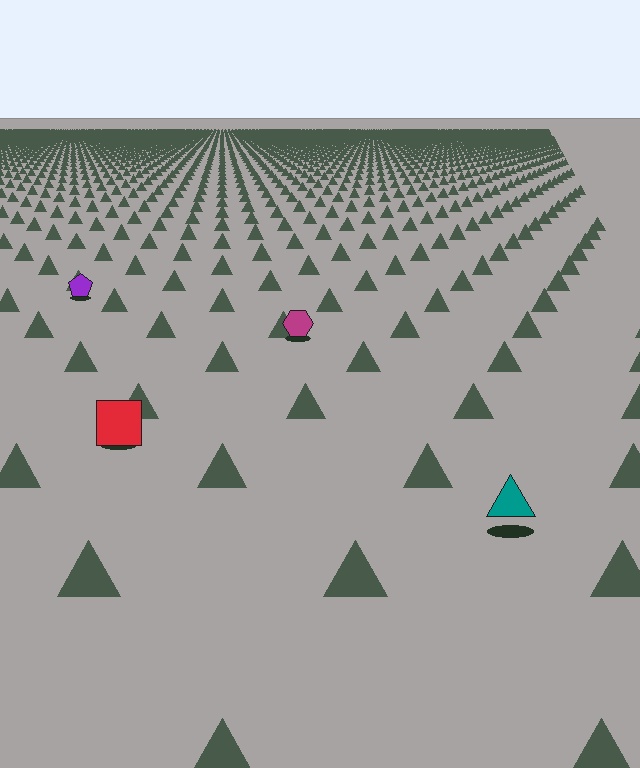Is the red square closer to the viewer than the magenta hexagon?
Yes. The red square is closer — you can tell from the texture gradient: the ground texture is coarser near it.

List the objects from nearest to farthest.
From nearest to farthest: the teal triangle, the red square, the magenta hexagon, the purple pentagon.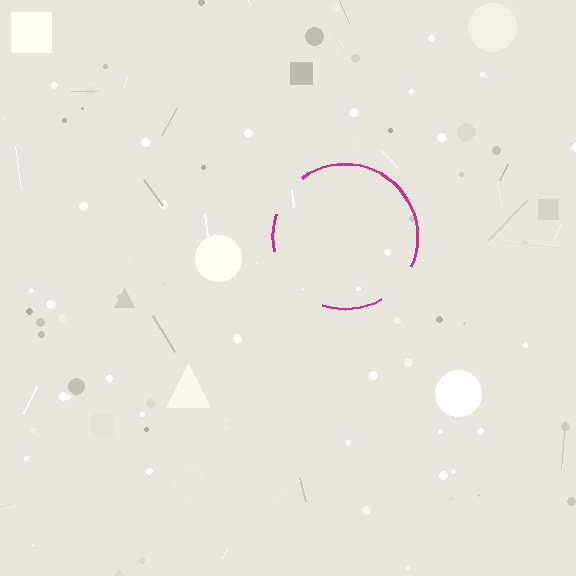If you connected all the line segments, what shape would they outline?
They would outline a circle.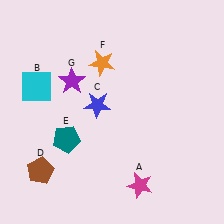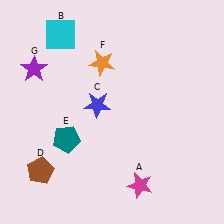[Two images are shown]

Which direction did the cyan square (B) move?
The cyan square (B) moved up.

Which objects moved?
The objects that moved are: the cyan square (B), the purple star (G).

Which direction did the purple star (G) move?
The purple star (G) moved left.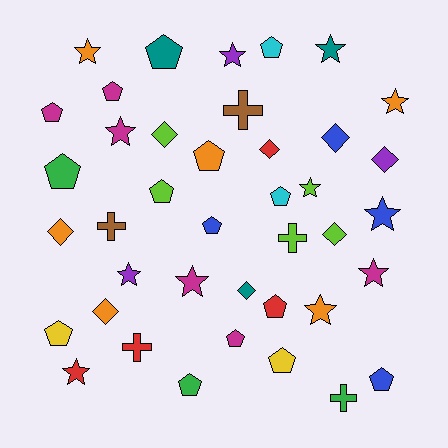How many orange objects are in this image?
There are 6 orange objects.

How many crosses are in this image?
There are 5 crosses.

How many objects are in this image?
There are 40 objects.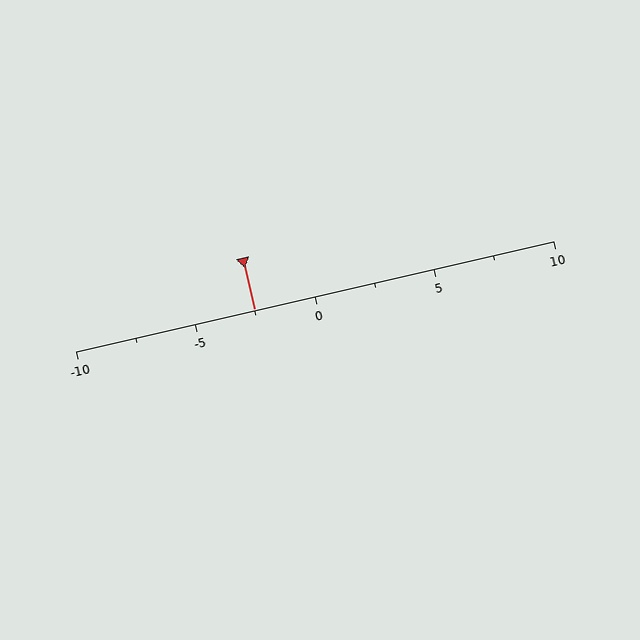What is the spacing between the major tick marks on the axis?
The major ticks are spaced 5 apart.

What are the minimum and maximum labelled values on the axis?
The axis runs from -10 to 10.